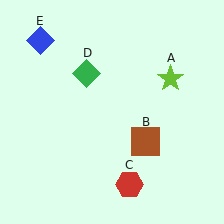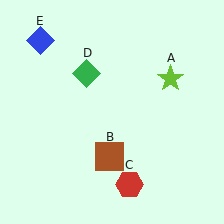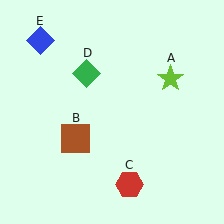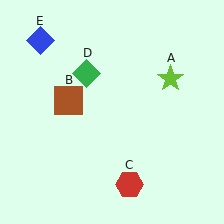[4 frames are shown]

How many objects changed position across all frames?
1 object changed position: brown square (object B).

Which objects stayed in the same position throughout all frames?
Lime star (object A) and red hexagon (object C) and green diamond (object D) and blue diamond (object E) remained stationary.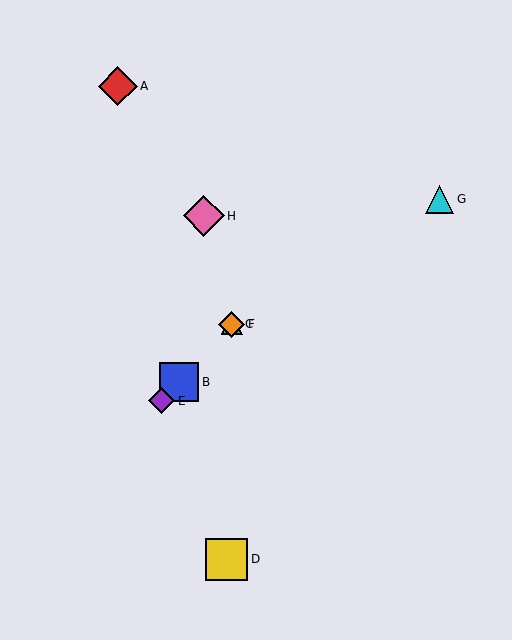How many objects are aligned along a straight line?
4 objects (B, C, E, F) are aligned along a straight line.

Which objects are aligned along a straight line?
Objects B, C, E, F are aligned along a straight line.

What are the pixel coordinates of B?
Object B is at (179, 382).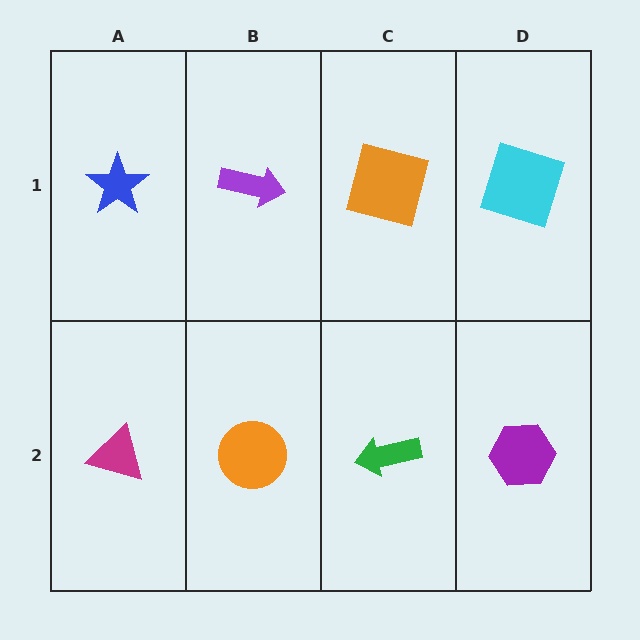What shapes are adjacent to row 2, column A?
A blue star (row 1, column A), an orange circle (row 2, column B).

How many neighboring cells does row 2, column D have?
2.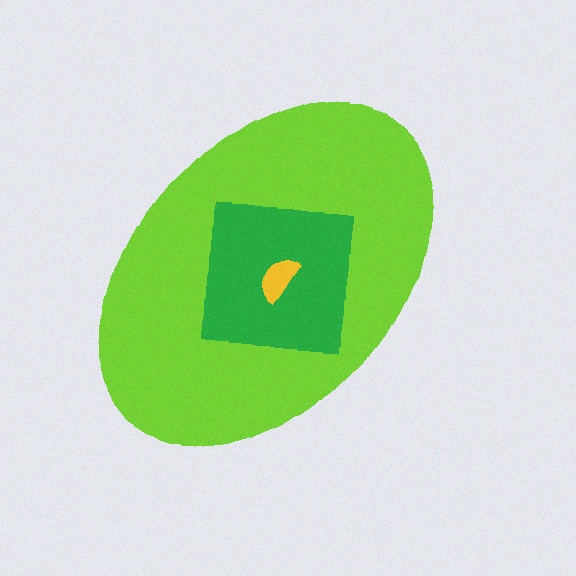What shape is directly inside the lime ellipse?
The green square.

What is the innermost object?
The yellow semicircle.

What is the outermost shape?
The lime ellipse.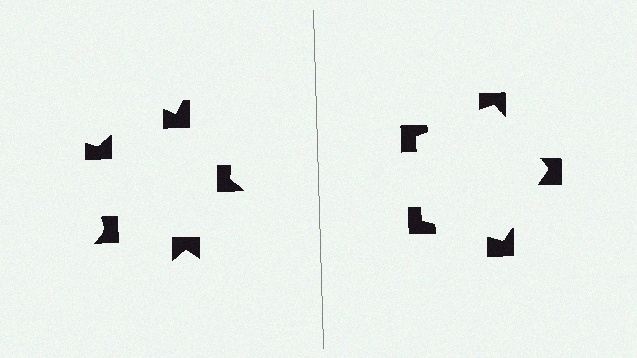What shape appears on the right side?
An illusory pentagon.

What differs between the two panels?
The notched squares are positioned identically on both sides; only the wedge orientations differ. On the right they align to a pentagon; on the left they are misaligned.